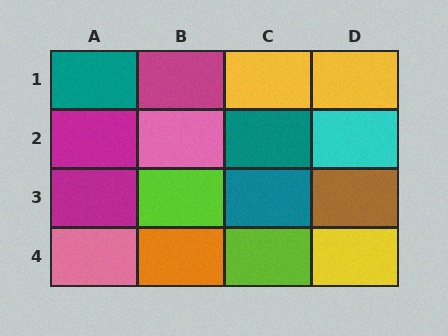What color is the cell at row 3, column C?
Teal.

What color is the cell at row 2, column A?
Magenta.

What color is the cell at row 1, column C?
Yellow.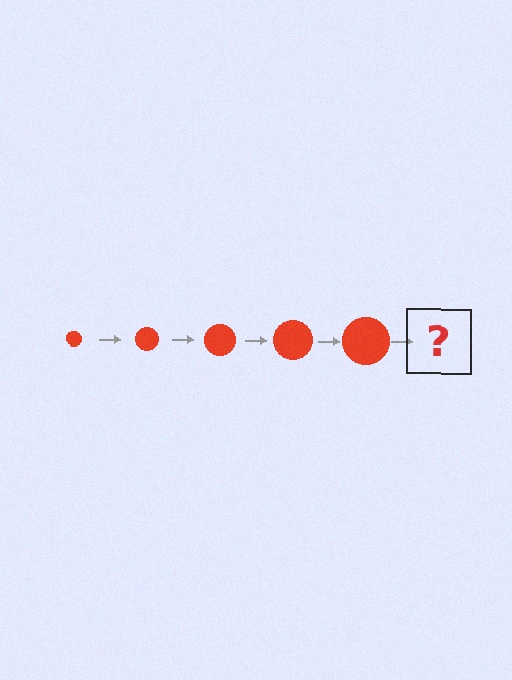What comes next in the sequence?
The next element should be a red circle, larger than the previous one.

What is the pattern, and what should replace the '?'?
The pattern is that the circle gets progressively larger each step. The '?' should be a red circle, larger than the previous one.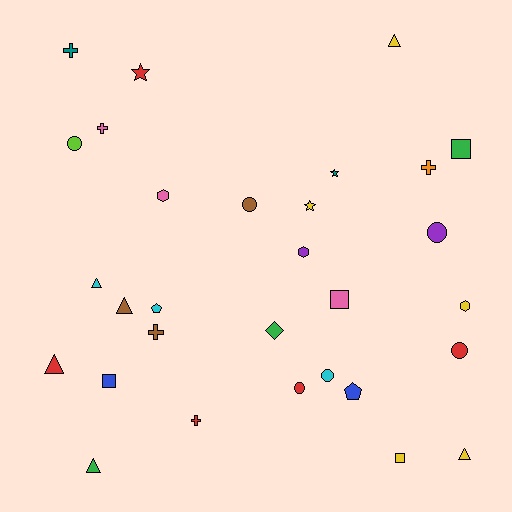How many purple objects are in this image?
There are 2 purple objects.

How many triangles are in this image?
There are 6 triangles.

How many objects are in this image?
There are 30 objects.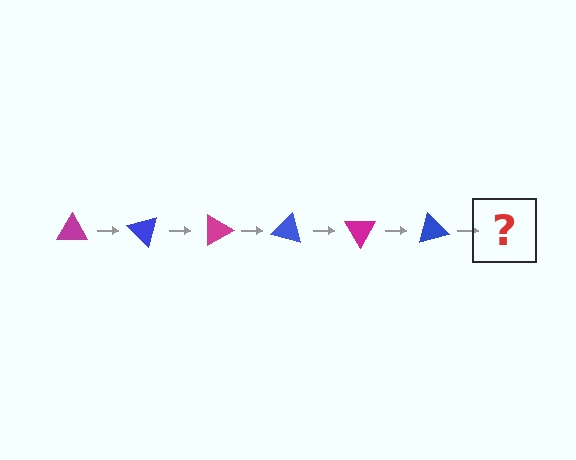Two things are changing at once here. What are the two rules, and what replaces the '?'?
The two rules are that it rotates 45 degrees each step and the color cycles through magenta and blue. The '?' should be a magenta triangle, rotated 270 degrees from the start.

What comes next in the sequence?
The next element should be a magenta triangle, rotated 270 degrees from the start.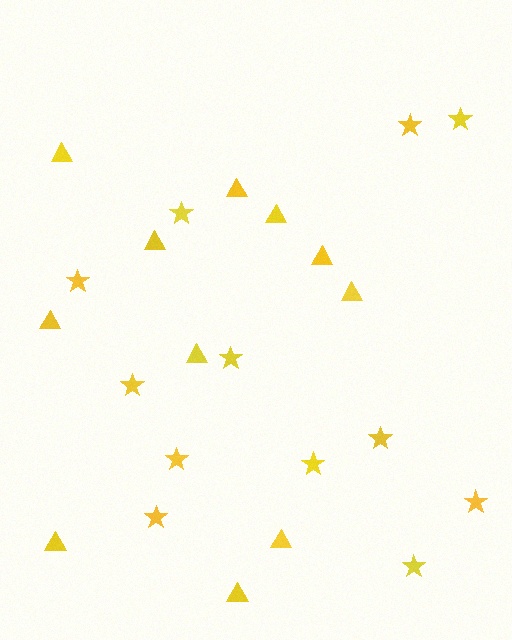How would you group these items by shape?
There are 2 groups: one group of triangles (11) and one group of stars (12).